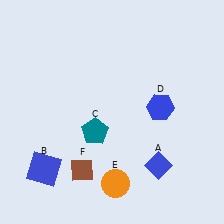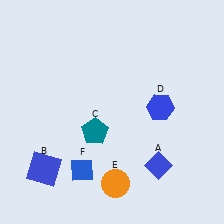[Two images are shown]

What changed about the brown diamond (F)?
In Image 1, F is brown. In Image 2, it changed to blue.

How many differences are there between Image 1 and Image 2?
There is 1 difference between the two images.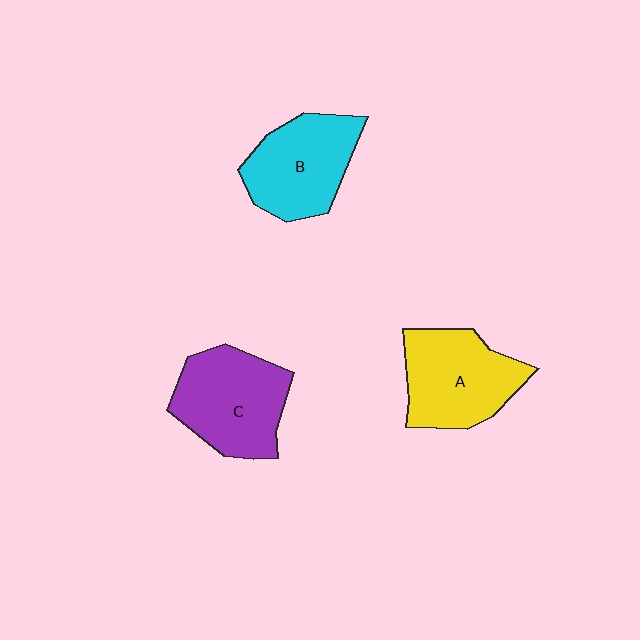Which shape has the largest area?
Shape C (purple).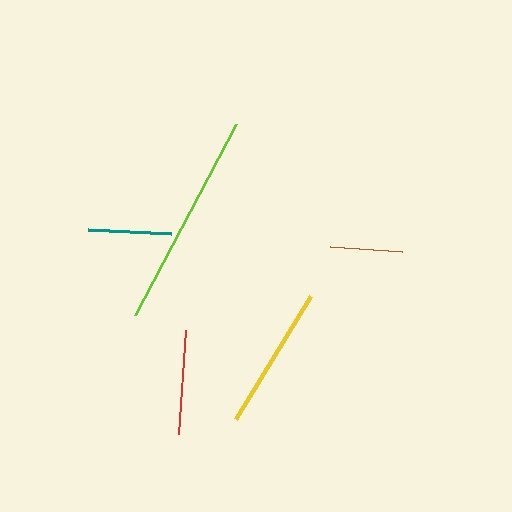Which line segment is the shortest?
The brown line is the shortest at approximately 73 pixels.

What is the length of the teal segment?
The teal segment is approximately 84 pixels long.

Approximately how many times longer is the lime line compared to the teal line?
The lime line is approximately 2.6 times the length of the teal line.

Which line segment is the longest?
The lime line is the longest at approximately 215 pixels.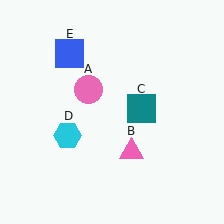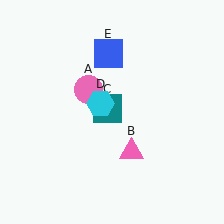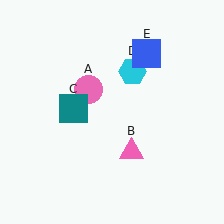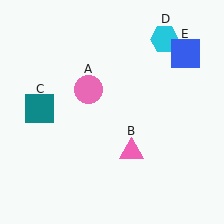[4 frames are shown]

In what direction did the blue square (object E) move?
The blue square (object E) moved right.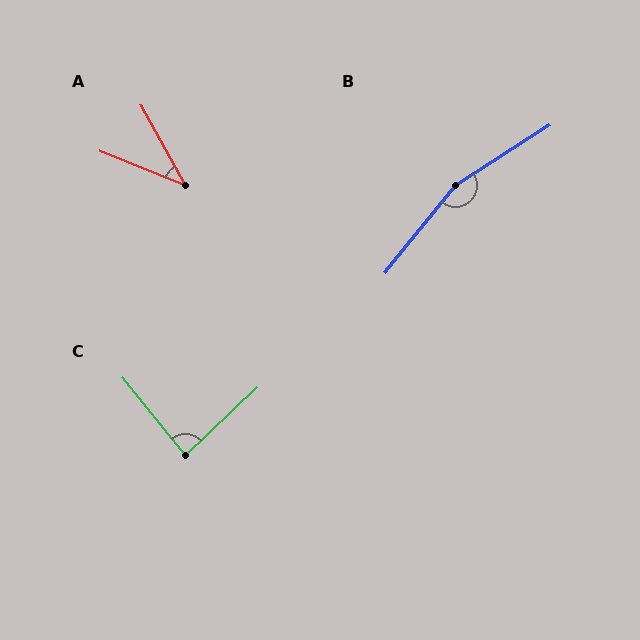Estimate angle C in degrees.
Approximately 85 degrees.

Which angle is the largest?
B, at approximately 161 degrees.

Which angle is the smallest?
A, at approximately 39 degrees.